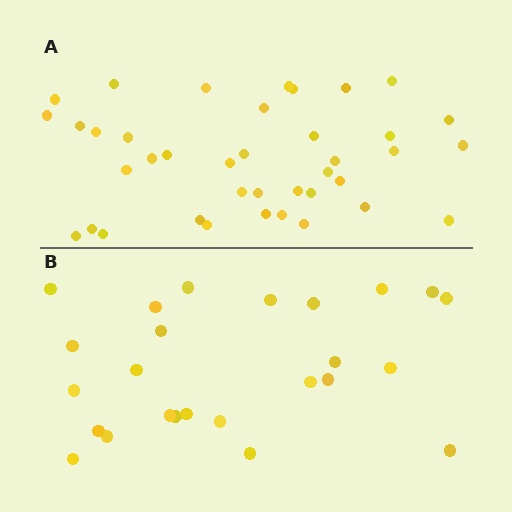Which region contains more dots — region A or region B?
Region A (the top region) has more dots.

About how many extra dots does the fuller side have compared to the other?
Region A has approximately 15 more dots than region B.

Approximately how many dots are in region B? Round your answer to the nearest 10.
About 20 dots. (The exact count is 25, which rounds to 20.)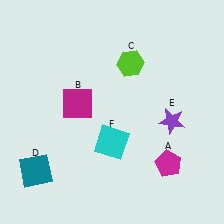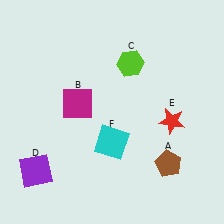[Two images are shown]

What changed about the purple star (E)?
In Image 1, E is purple. In Image 2, it changed to red.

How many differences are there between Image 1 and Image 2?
There are 3 differences between the two images.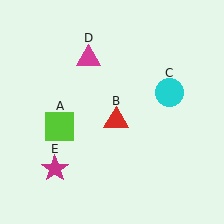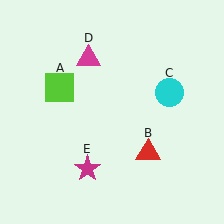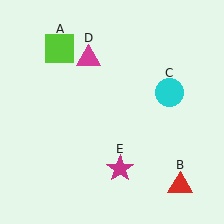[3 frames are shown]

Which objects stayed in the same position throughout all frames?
Cyan circle (object C) and magenta triangle (object D) remained stationary.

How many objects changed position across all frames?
3 objects changed position: lime square (object A), red triangle (object B), magenta star (object E).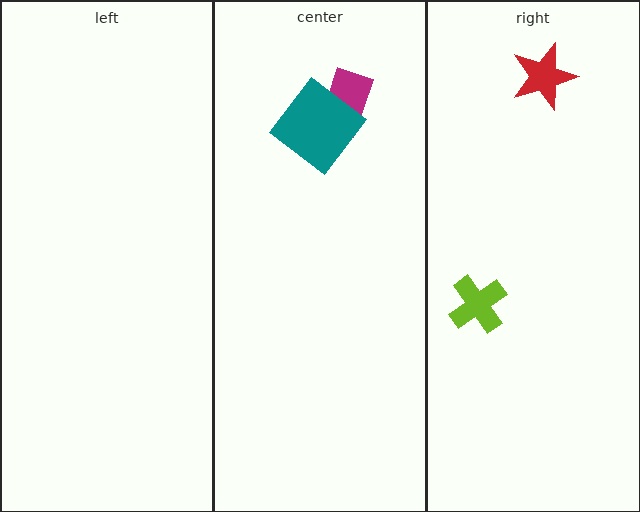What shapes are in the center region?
The magenta rectangle, the teal diamond.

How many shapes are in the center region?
2.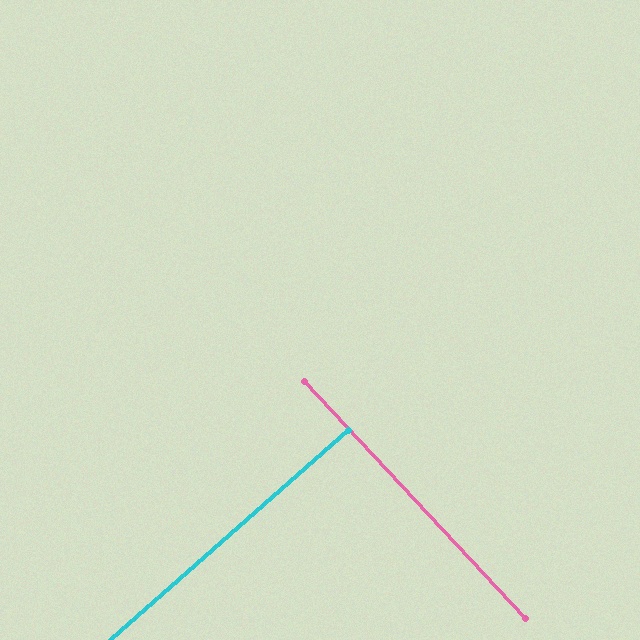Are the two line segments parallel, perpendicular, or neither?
Perpendicular — they meet at approximately 88°.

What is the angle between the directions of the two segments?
Approximately 88 degrees.